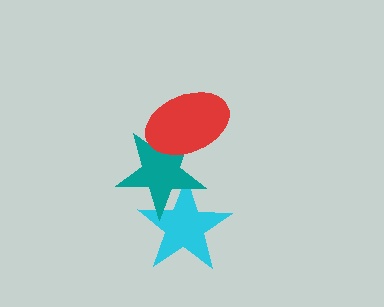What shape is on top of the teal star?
The red ellipse is on top of the teal star.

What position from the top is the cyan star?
The cyan star is 3rd from the top.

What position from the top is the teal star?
The teal star is 2nd from the top.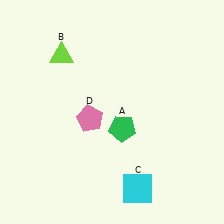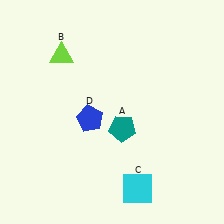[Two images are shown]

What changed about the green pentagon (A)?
In Image 1, A is green. In Image 2, it changed to teal.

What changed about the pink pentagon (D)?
In Image 1, D is pink. In Image 2, it changed to blue.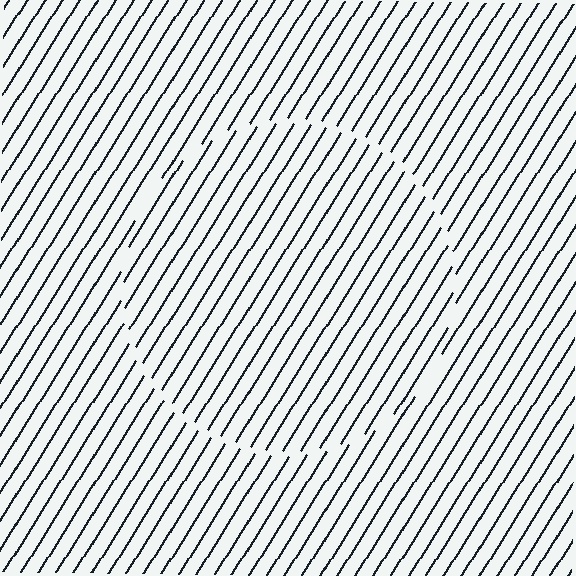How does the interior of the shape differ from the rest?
The interior of the shape contains the same grating, shifted by half a period — the contour is defined by the phase discontinuity where line-ends from the inner and outer gratings abut.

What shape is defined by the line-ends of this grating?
An illusory circle. The interior of the shape contains the same grating, shifted by half a period — the contour is defined by the phase discontinuity where line-ends from the inner and outer gratings abut.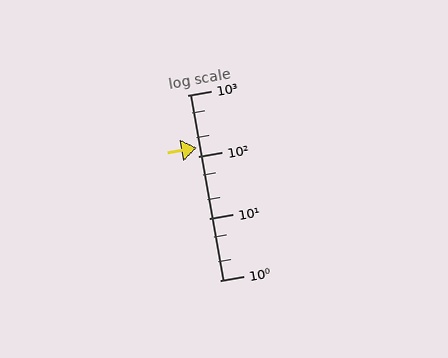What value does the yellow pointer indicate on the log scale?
The pointer indicates approximately 140.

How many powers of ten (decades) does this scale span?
The scale spans 3 decades, from 1 to 1000.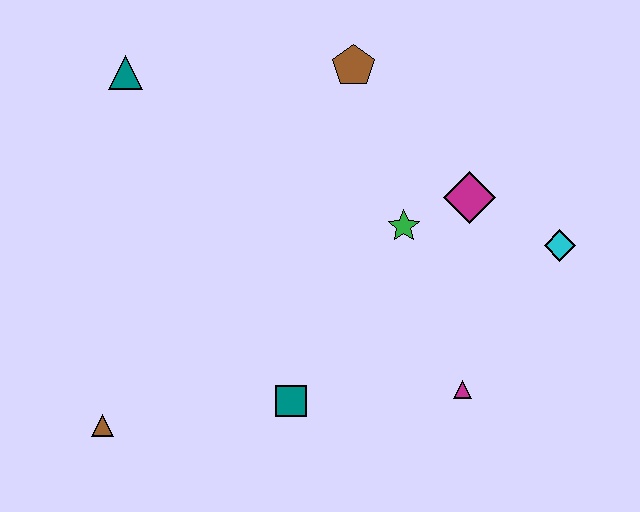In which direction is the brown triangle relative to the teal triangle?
The brown triangle is below the teal triangle.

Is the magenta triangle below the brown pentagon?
Yes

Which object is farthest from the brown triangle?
The cyan diamond is farthest from the brown triangle.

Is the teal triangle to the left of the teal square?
Yes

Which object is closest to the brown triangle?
The teal square is closest to the brown triangle.